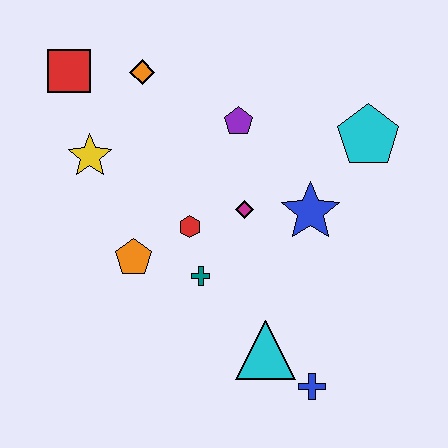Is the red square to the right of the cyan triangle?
No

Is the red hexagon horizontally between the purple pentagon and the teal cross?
No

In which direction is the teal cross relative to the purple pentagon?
The teal cross is below the purple pentagon.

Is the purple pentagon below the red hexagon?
No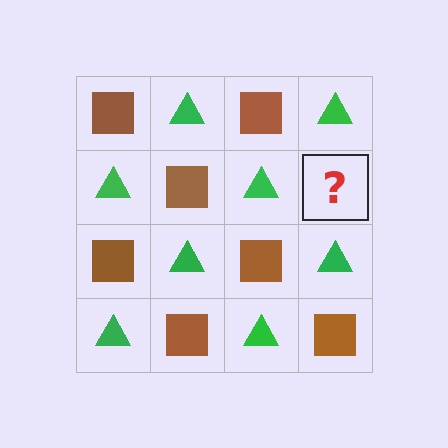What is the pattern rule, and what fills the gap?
The rule is that it alternates brown square and green triangle in a checkerboard pattern. The gap should be filled with a brown square.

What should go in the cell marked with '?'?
The missing cell should contain a brown square.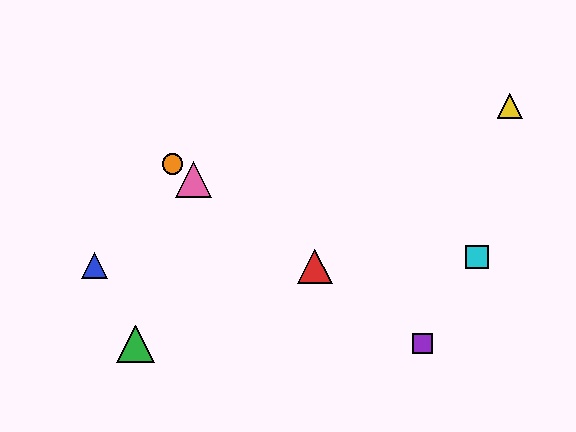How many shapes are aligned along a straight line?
4 shapes (the red triangle, the purple square, the orange circle, the pink triangle) are aligned along a straight line.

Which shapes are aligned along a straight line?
The red triangle, the purple square, the orange circle, the pink triangle are aligned along a straight line.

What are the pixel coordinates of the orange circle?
The orange circle is at (172, 164).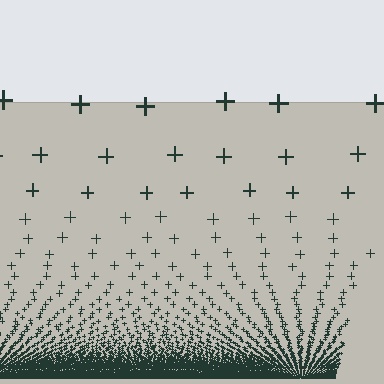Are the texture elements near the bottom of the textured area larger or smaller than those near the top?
Smaller. The gradient is inverted — elements near the bottom are smaller and denser.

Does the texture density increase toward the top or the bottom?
Density increases toward the bottom.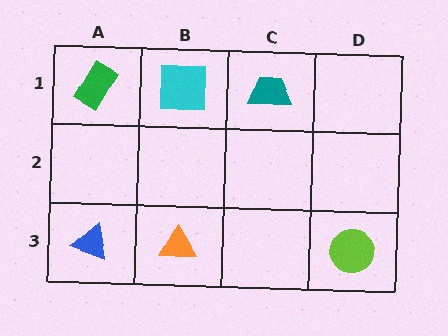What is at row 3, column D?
A lime circle.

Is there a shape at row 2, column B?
No, that cell is empty.